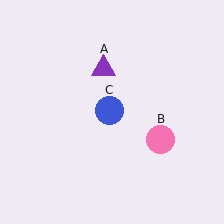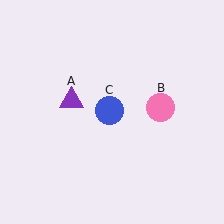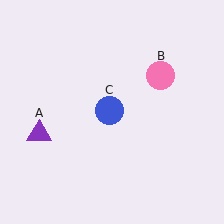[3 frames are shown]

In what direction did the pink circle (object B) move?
The pink circle (object B) moved up.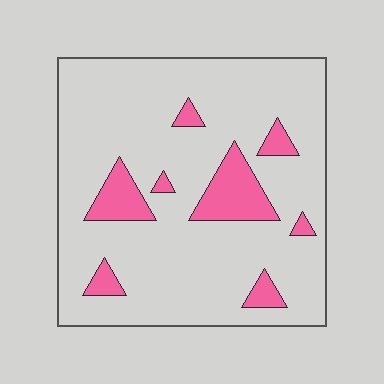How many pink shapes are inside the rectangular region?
8.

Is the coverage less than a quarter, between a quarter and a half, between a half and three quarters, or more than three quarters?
Less than a quarter.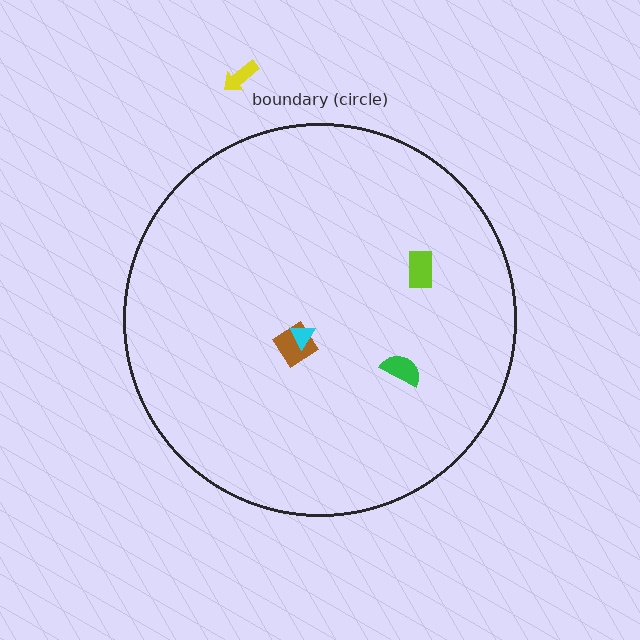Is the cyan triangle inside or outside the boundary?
Inside.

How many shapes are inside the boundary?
4 inside, 1 outside.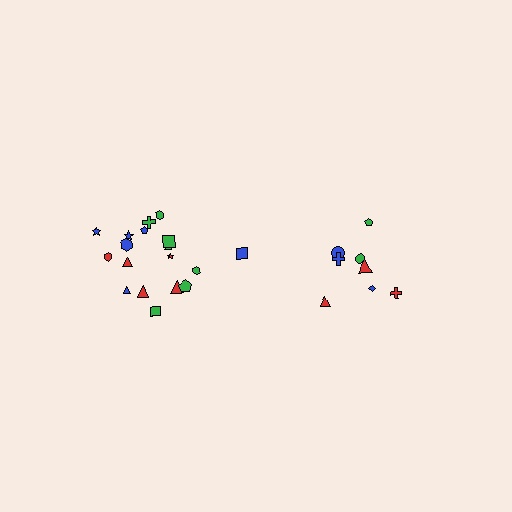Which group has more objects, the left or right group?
The left group.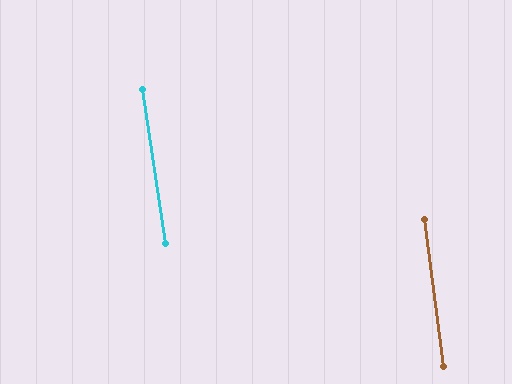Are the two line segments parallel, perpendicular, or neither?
Parallel — their directions differ by only 1.1°.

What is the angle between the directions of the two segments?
Approximately 1 degree.